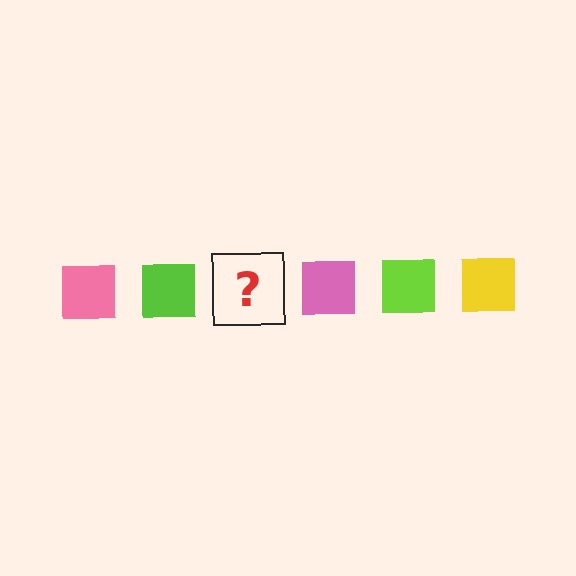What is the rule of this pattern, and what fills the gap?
The rule is that the pattern cycles through pink, lime, yellow squares. The gap should be filled with a yellow square.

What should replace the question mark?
The question mark should be replaced with a yellow square.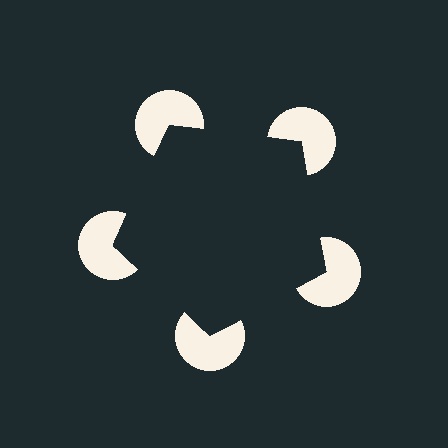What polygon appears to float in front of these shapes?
An illusory pentagon — its edges are inferred from the aligned wedge cuts in the pac-man discs, not physically drawn.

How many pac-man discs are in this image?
There are 5 — one at each vertex of the illusory pentagon.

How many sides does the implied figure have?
5 sides.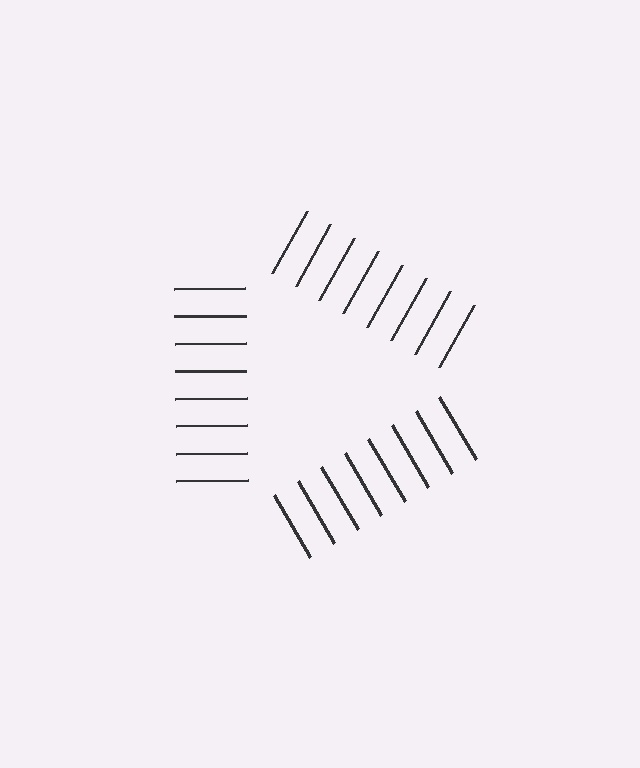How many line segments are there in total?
24 — 8 along each of the 3 edges.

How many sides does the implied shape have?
3 sides — the line-ends trace a triangle.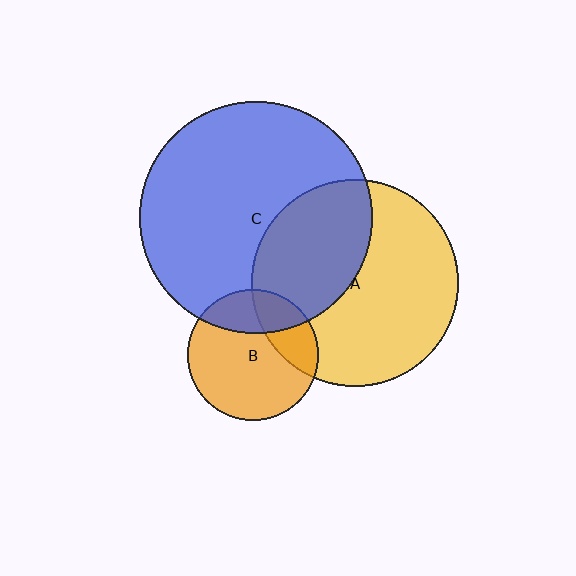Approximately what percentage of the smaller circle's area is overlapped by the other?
Approximately 25%.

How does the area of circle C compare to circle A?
Approximately 1.3 times.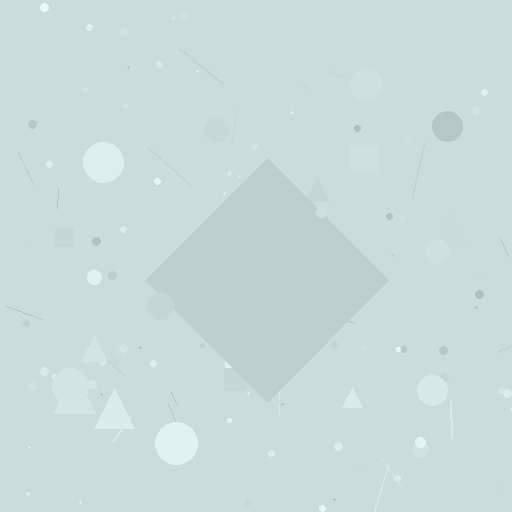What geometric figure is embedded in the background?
A diamond is embedded in the background.